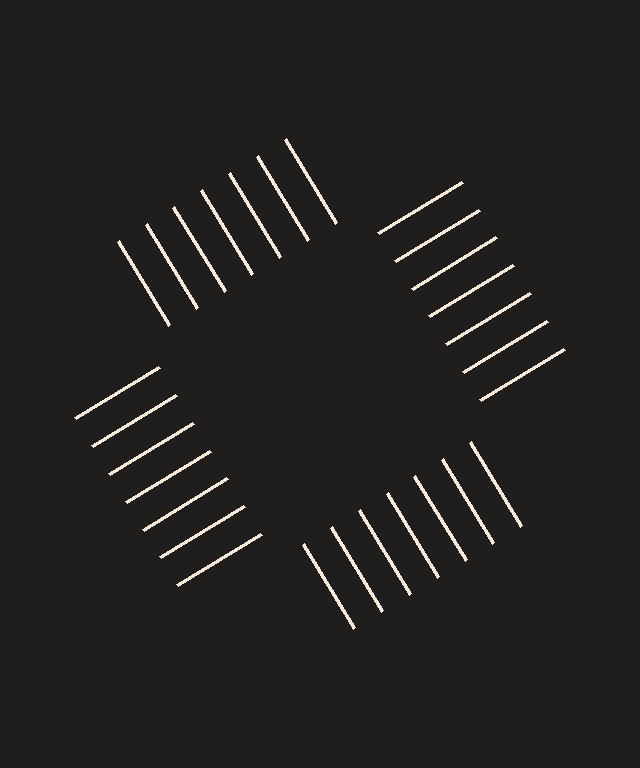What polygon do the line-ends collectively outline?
An illusory square — the line segments terminate on its edges but no continuous stroke is drawn.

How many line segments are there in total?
28 — 7 along each of the 4 edges.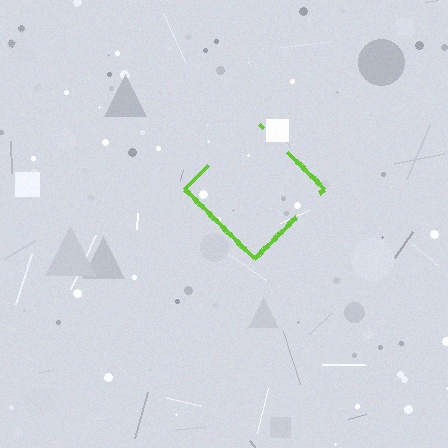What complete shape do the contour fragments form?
The contour fragments form a diamond.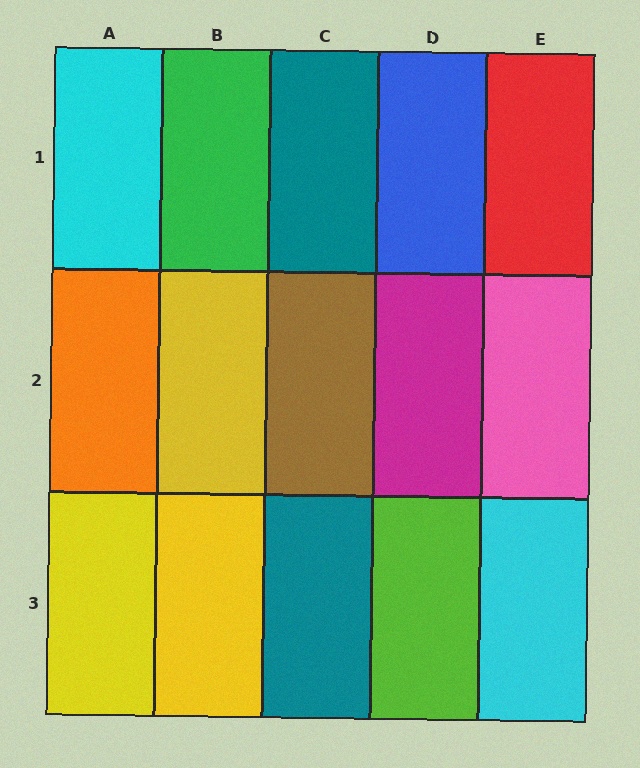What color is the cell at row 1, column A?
Cyan.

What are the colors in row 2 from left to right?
Orange, yellow, brown, magenta, pink.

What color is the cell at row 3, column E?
Cyan.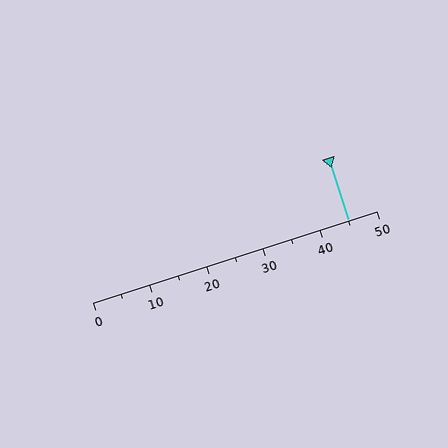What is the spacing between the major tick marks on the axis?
The major ticks are spaced 10 apart.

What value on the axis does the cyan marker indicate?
The marker indicates approximately 45.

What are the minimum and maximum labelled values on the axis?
The axis runs from 0 to 50.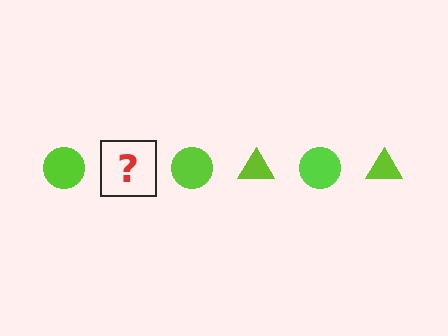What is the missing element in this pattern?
The missing element is a lime triangle.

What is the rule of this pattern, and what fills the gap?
The rule is that the pattern cycles through circle, triangle shapes in lime. The gap should be filled with a lime triangle.